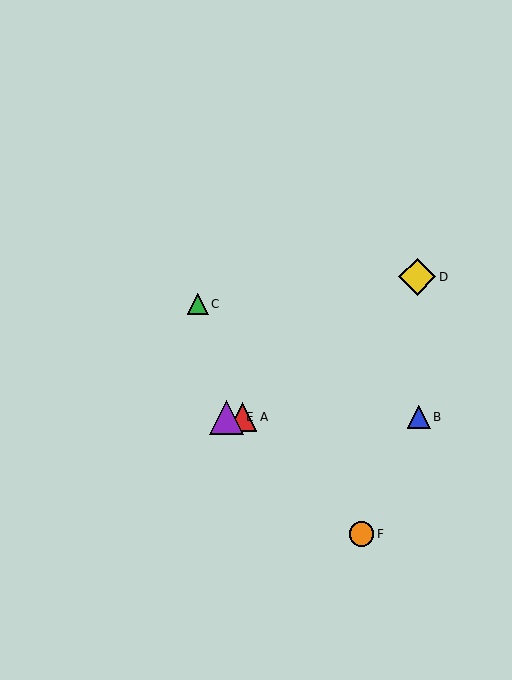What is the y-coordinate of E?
Object E is at y≈417.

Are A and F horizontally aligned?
No, A is at y≈417 and F is at y≈534.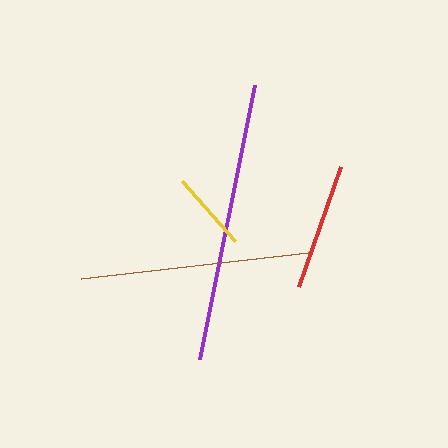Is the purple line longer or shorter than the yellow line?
The purple line is longer than the yellow line.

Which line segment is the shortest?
The yellow line is the shortest at approximately 81 pixels.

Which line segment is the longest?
The purple line is the longest at approximately 280 pixels.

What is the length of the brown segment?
The brown segment is approximately 229 pixels long.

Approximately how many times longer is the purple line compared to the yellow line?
The purple line is approximately 3.5 times the length of the yellow line.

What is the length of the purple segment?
The purple segment is approximately 280 pixels long.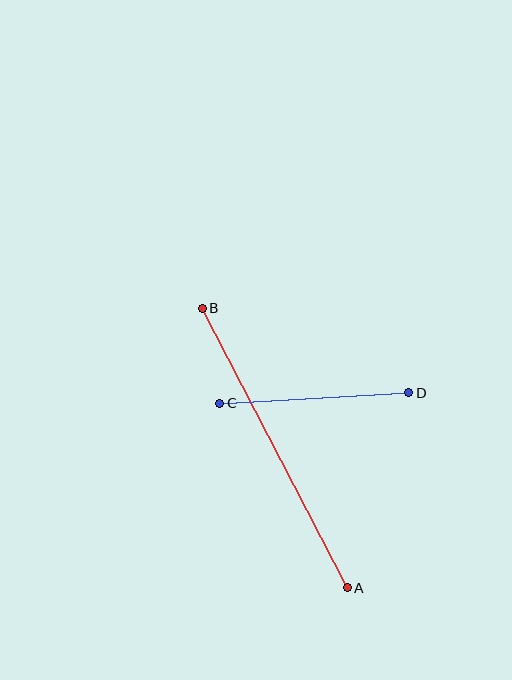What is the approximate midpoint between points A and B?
The midpoint is at approximately (275, 448) pixels.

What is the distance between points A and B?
The distance is approximately 315 pixels.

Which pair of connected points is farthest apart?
Points A and B are farthest apart.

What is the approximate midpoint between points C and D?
The midpoint is at approximately (314, 398) pixels.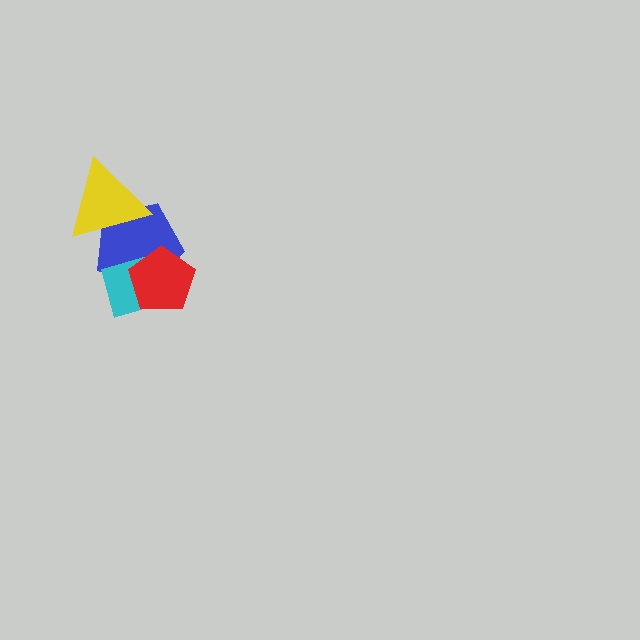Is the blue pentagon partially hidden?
Yes, it is partially covered by another shape.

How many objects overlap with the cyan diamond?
2 objects overlap with the cyan diamond.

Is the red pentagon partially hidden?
No, no other shape covers it.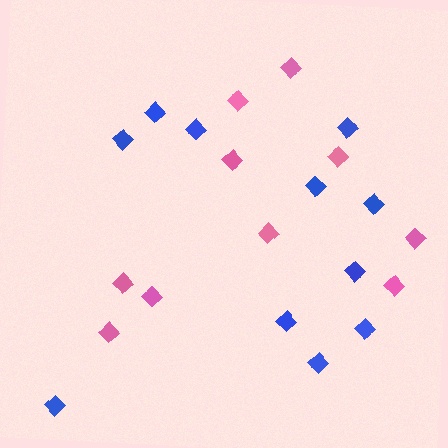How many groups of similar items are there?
There are 2 groups: one group of blue diamonds (11) and one group of pink diamonds (10).